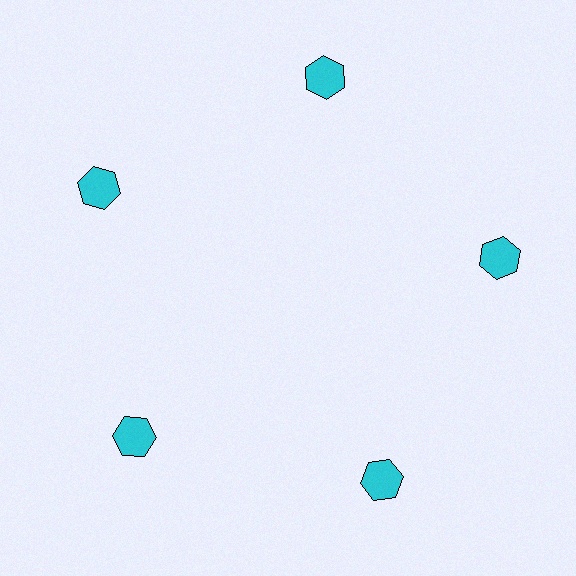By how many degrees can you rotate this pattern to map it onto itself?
The pattern maps onto itself every 72 degrees of rotation.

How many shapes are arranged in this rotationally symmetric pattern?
There are 5 shapes, arranged in 5 groups of 1.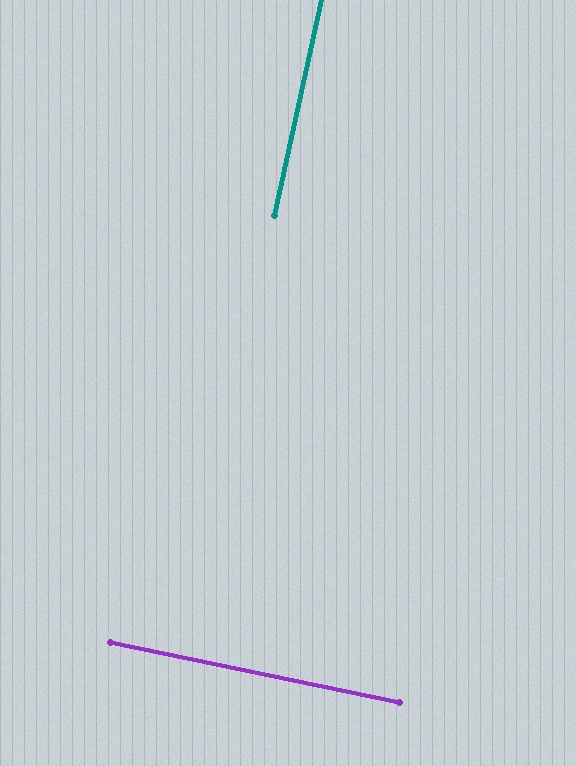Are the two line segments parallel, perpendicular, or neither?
Perpendicular — they meet at approximately 90°.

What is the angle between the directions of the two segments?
Approximately 90 degrees.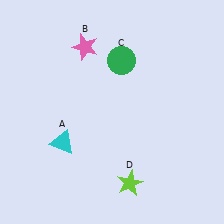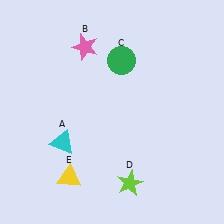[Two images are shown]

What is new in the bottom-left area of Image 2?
A yellow triangle (E) was added in the bottom-left area of Image 2.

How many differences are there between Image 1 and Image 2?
There is 1 difference between the two images.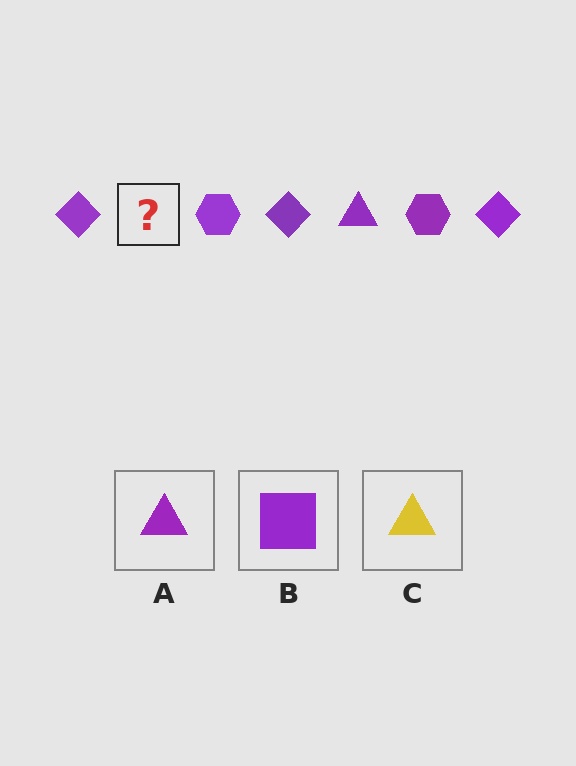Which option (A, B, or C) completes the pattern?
A.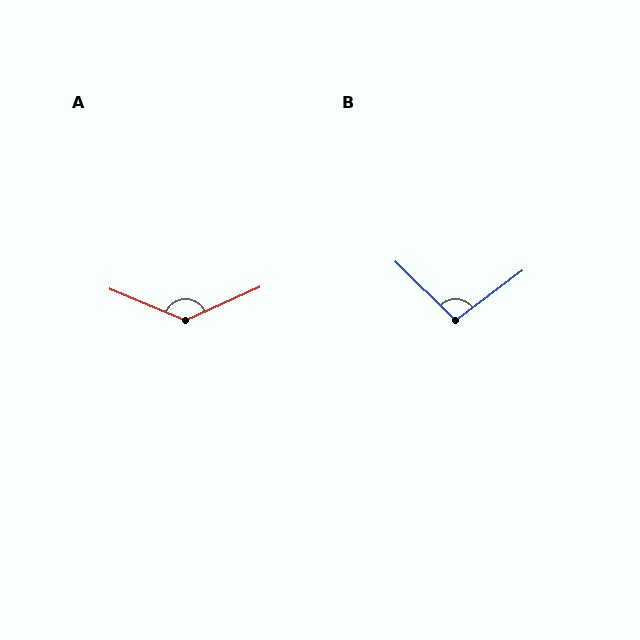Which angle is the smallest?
B, at approximately 99 degrees.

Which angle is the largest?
A, at approximately 133 degrees.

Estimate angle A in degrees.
Approximately 133 degrees.